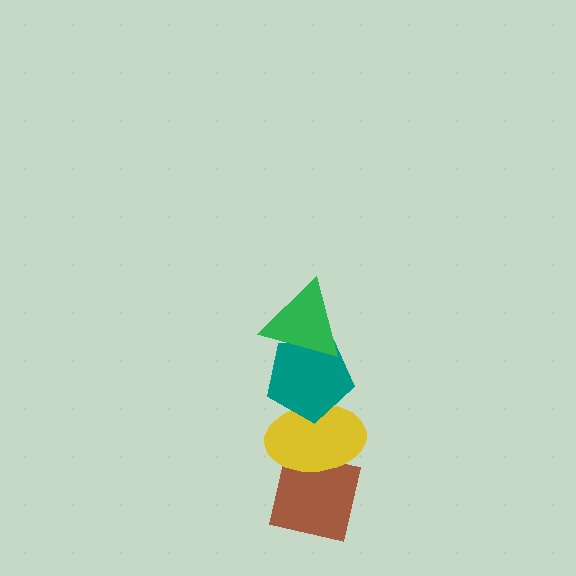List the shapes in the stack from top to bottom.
From top to bottom: the green triangle, the teal pentagon, the yellow ellipse, the brown square.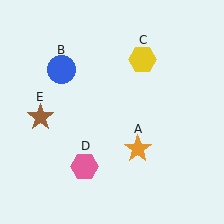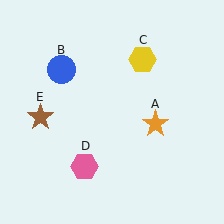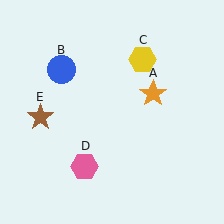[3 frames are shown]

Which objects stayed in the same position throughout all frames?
Blue circle (object B) and yellow hexagon (object C) and pink hexagon (object D) and brown star (object E) remained stationary.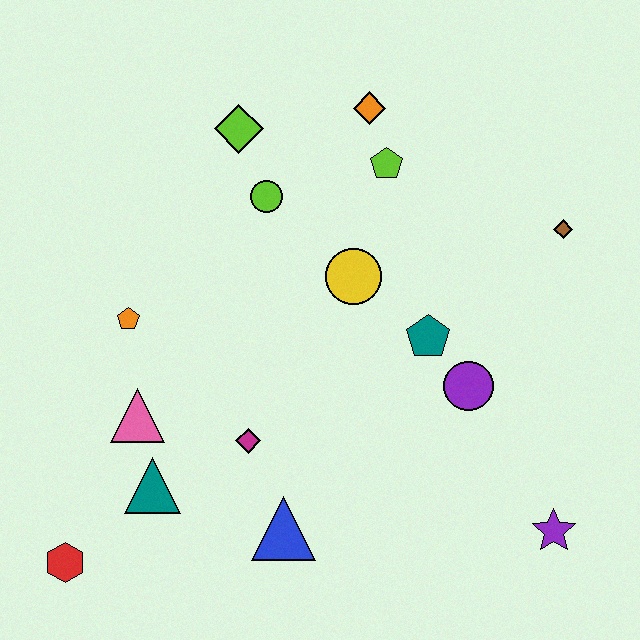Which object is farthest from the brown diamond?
The red hexagon is farthest from the brown diamond.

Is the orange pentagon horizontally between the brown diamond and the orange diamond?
No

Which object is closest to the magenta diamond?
The blue triangle is closest to the magenta diamond.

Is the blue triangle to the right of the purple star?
No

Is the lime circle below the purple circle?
No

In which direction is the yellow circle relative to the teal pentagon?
The yellow circle is to the left of the teal pentagon.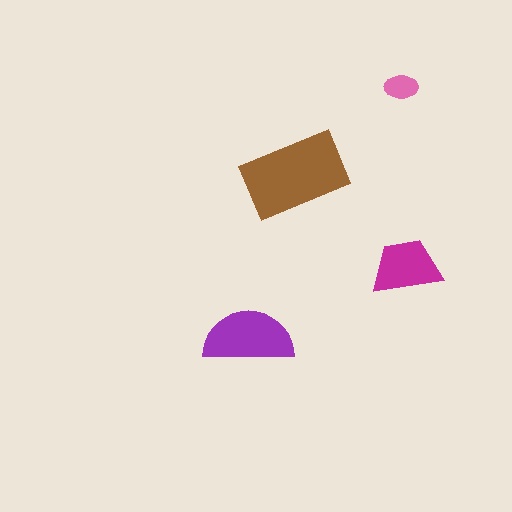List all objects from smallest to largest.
The pink ellipse, the magenta trapezoid, the purple semicircle, the brown rectangle.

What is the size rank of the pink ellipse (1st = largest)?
4th.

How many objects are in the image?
There are 4 objects in the image.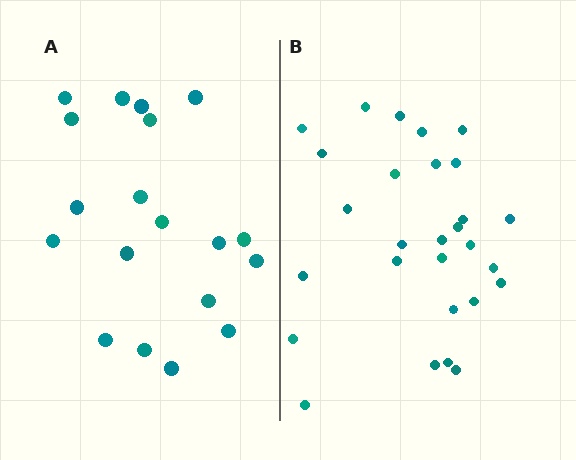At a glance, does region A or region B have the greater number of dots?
Region B (the right region) has more dots.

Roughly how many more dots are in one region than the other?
Region B has roughly 8 or so more dots than region A.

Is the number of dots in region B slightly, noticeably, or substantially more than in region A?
Region B has substantially more. The ratio is roughly 1.5 to 1.